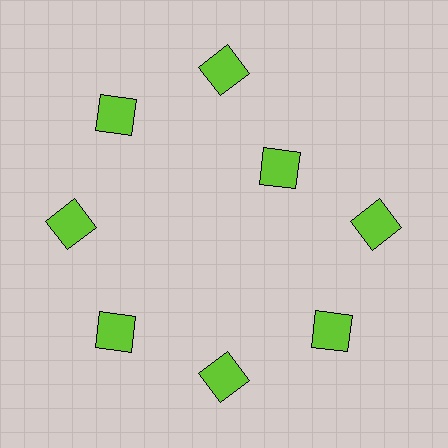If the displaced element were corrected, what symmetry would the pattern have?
It would have 8-fold rotational symmetry — the pattern would map onto itself every 45 degrees.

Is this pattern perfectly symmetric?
No. The 8 lime squares are arranged in a ring, but one element near the 2 o'clock position is pulled inward toward the center, breaking the 8-fold rotational symmetry.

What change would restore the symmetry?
The symmetry would be restored by moving it outward, back onto the ring so that all 8 squares sit at equal angles and equal distance from the center.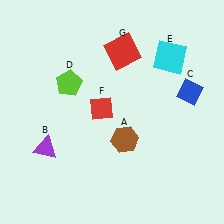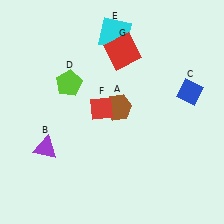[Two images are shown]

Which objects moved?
The objects that moved are: the brown hexagon (A), the cyan square (E).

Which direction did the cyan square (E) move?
The cyan square (E) moved left.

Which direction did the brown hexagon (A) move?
The brown hexagon (A) moved up.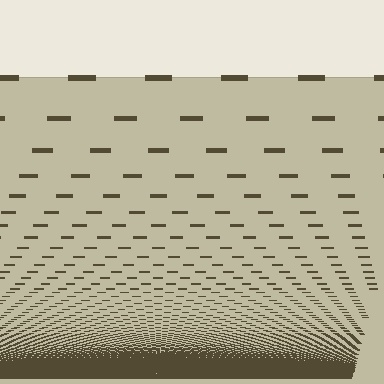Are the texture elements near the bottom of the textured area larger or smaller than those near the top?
Smaller. The gradient is inverted — elements near the bottom are smaller and denser.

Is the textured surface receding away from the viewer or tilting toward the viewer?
The surface appears to tilt toward the viewer. Texture elements get larger and sparser toward the top.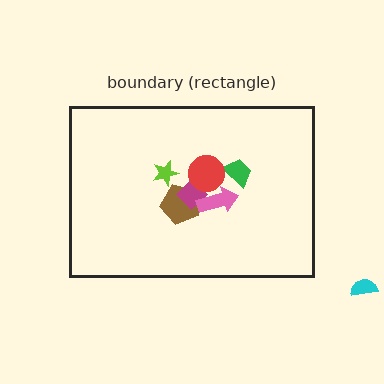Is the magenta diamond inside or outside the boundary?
Inside.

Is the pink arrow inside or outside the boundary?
Inside.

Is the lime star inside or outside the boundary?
Inside.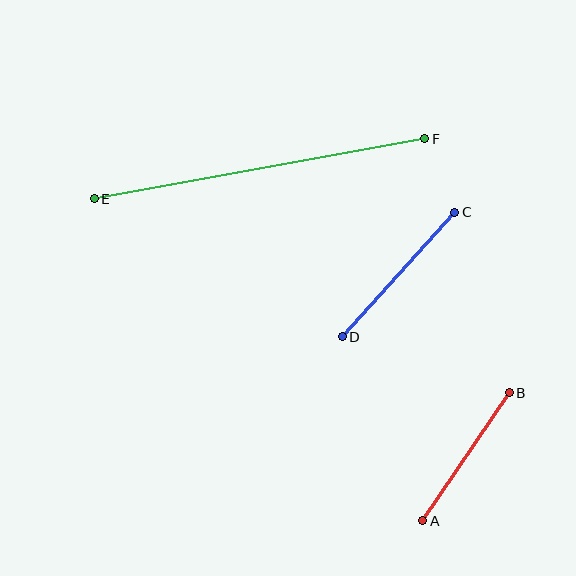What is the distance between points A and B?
The distance is approximately 155 pixels.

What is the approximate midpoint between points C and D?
The midpoint is at approximately (399, 275) pixels.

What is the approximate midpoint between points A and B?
The midpoint is at approximately (466, 457) pixels.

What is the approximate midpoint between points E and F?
The midpoint is at approximately (259, 169) pixels.